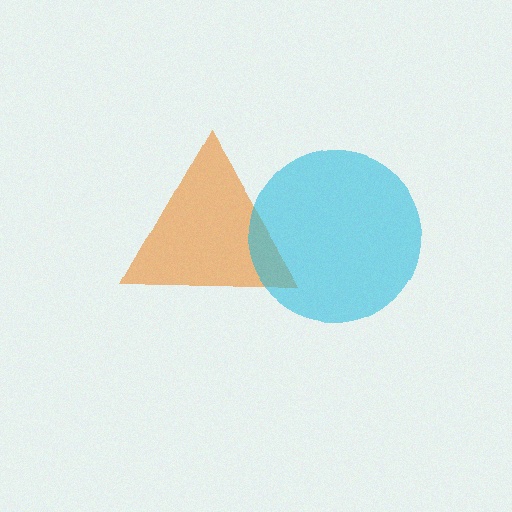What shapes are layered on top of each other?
The layered shapes are: an orange triangle, a cyan circle.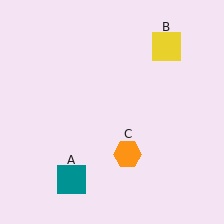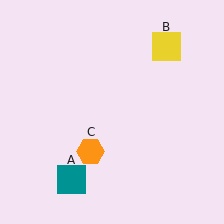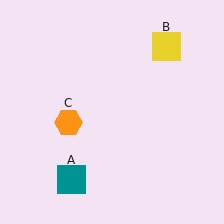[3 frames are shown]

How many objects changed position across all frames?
1 object changed position: orange hexagon (object C).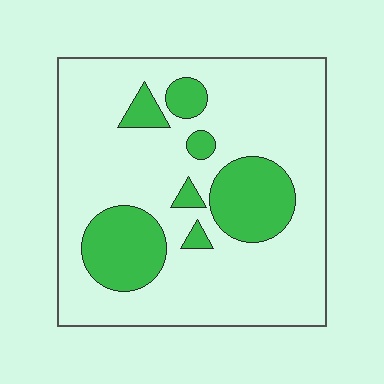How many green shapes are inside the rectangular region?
7.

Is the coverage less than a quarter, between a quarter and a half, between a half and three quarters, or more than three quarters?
Less than a quarter.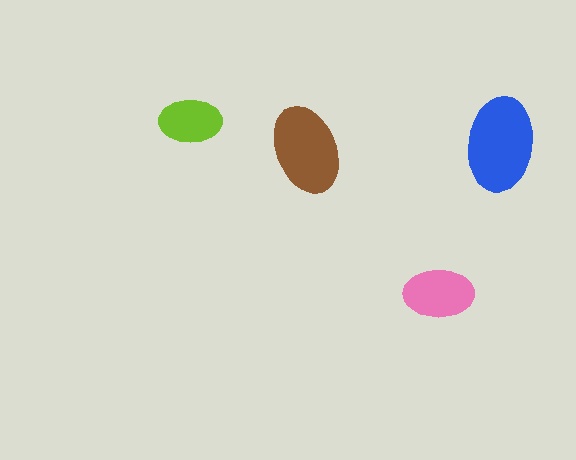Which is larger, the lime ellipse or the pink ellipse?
The pink one.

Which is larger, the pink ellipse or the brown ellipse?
The brown one.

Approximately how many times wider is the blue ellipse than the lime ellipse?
About 1.5 times wider.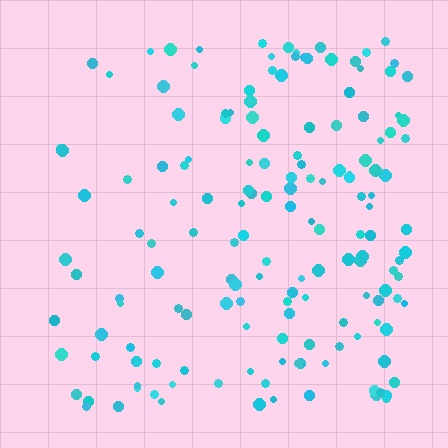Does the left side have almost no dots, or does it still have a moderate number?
Still a moderate number, just noticeably fewer than the right.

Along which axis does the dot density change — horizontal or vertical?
Horizontal.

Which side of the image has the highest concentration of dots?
The right.